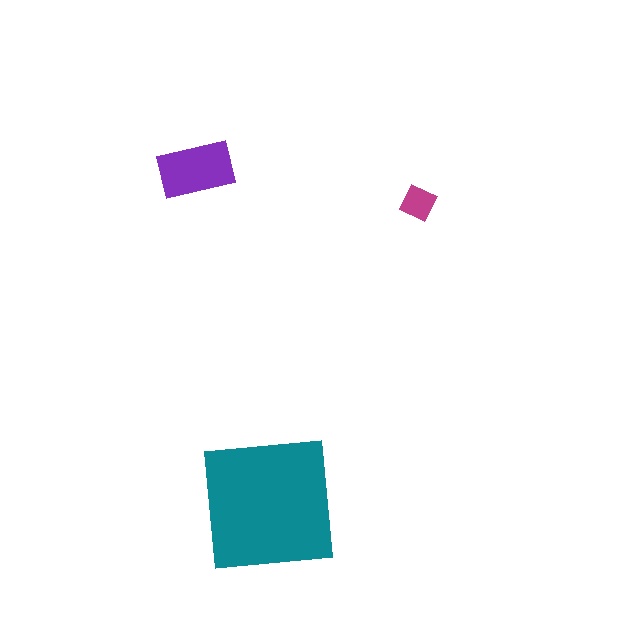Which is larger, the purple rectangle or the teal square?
The teal square.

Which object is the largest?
The teal square.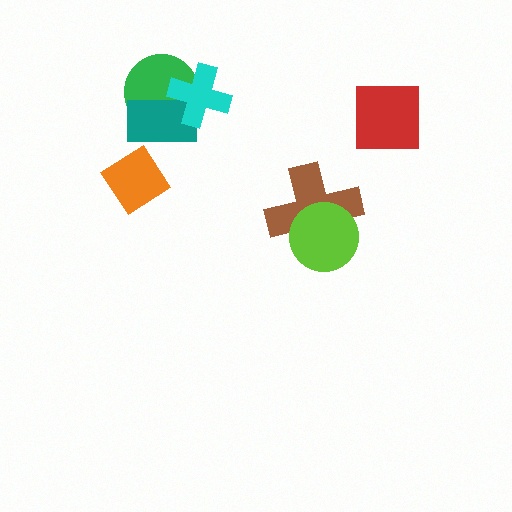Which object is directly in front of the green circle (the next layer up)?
The teal rectangle is directly in front of the green circle.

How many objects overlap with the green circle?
2 objects overlap with the green circle.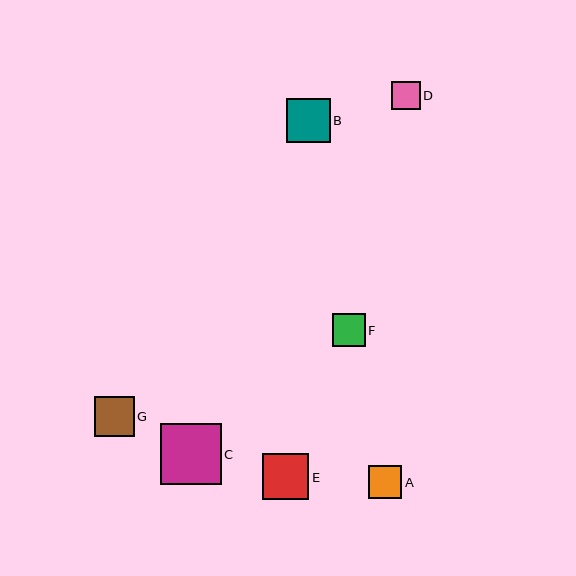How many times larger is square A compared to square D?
Square A is approximately 1.2 times the size of square D.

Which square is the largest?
Square C is the largest with a size of approximately 61 pixels.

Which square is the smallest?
Square D is the smallest with a size of approximately 29 pixels.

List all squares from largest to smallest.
From largest to smallest: C, E, B, G, A, F, D.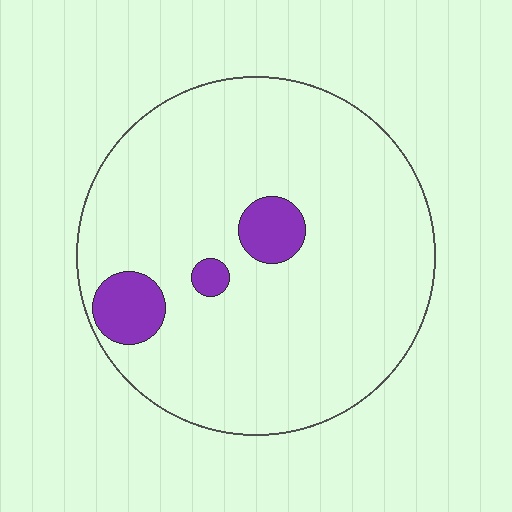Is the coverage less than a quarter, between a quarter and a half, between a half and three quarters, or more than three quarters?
Less than a quarter.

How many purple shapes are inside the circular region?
3.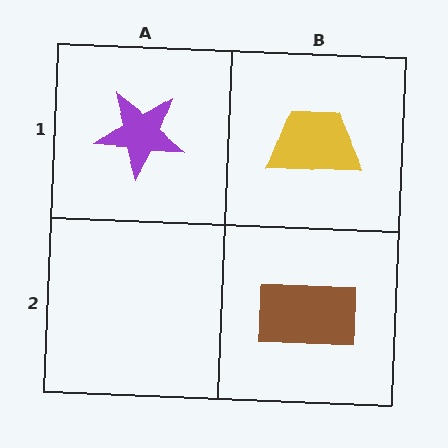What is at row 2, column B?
A brown rectangle.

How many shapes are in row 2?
1 shape.